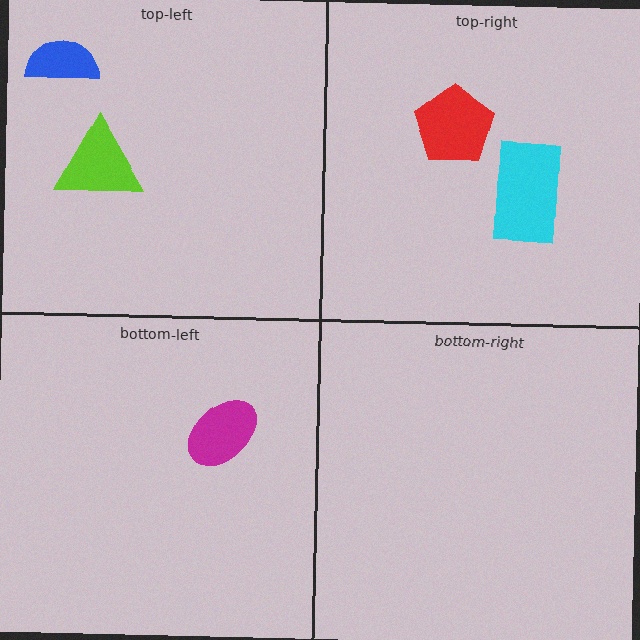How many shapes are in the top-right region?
2.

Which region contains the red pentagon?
The top-right region.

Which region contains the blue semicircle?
The top-left region.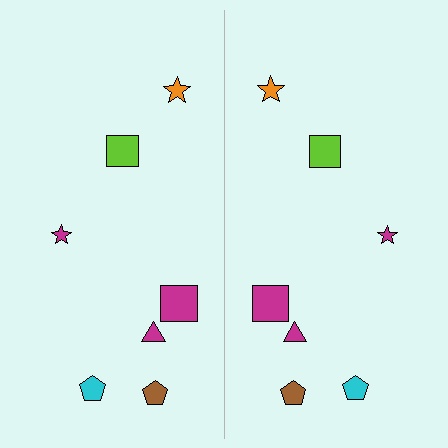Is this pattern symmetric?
Yes, this pattern has bilateral (reflection) symmetry.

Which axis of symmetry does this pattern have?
The pattern has a vertical axis of symmetry running through the center of the image.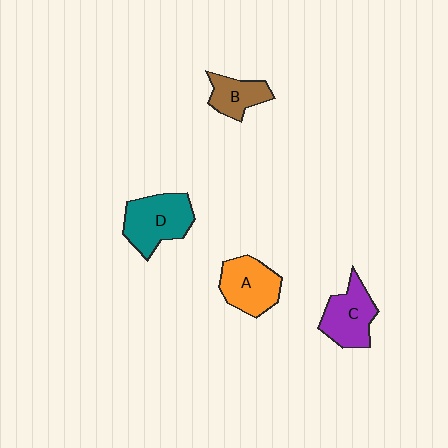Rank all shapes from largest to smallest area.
From largest to smallest: D (teal), C (purple), A (orange), B (brown).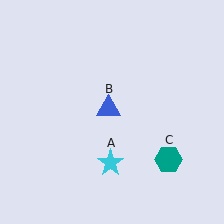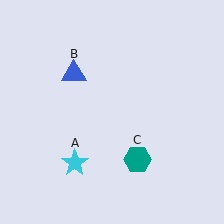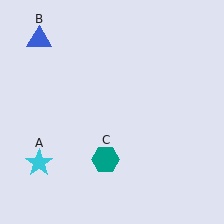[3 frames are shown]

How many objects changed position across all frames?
3 objects changed position: cyan star (object A), blue triangle (object B), teal hexagon (object C).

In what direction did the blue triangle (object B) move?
The blue triangle (object B) moved up and to the left.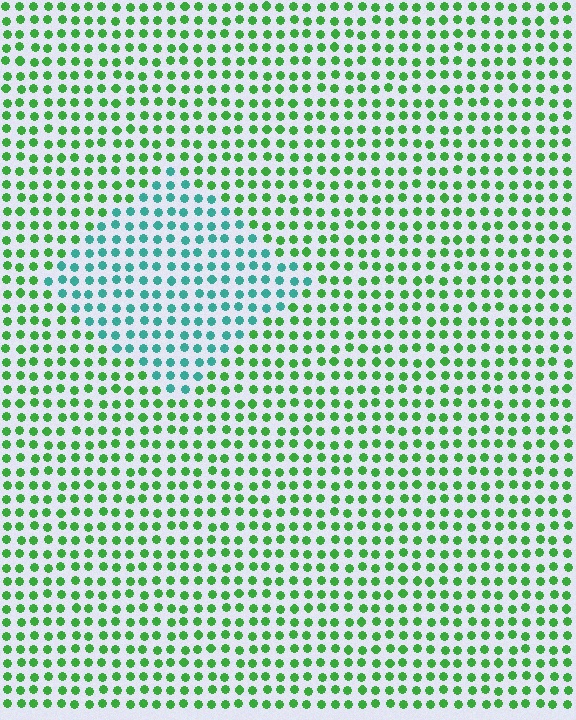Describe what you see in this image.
The image is filled with small green elements in a uniform arrangement. A diamond-shaped region is visible where the elements are tinted to a slightly different hue, forming a subtle color boundary.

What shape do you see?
I see a diamond.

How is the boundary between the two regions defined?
The boundary is defined purely by a slight shift in hue (about 50 degrees). Spacing, size, and orientation are identical on both sides.